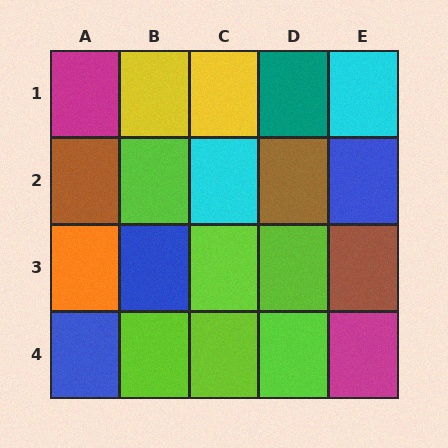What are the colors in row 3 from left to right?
Orange, blue, lime, lime, brown.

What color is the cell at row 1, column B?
Yellow.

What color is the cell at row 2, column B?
Lime.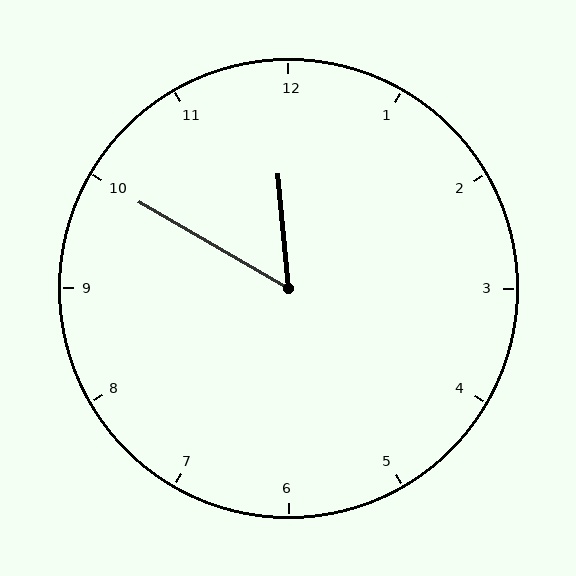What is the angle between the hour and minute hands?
Approximately 55 degrees.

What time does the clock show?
11:50.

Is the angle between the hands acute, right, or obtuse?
It is acute.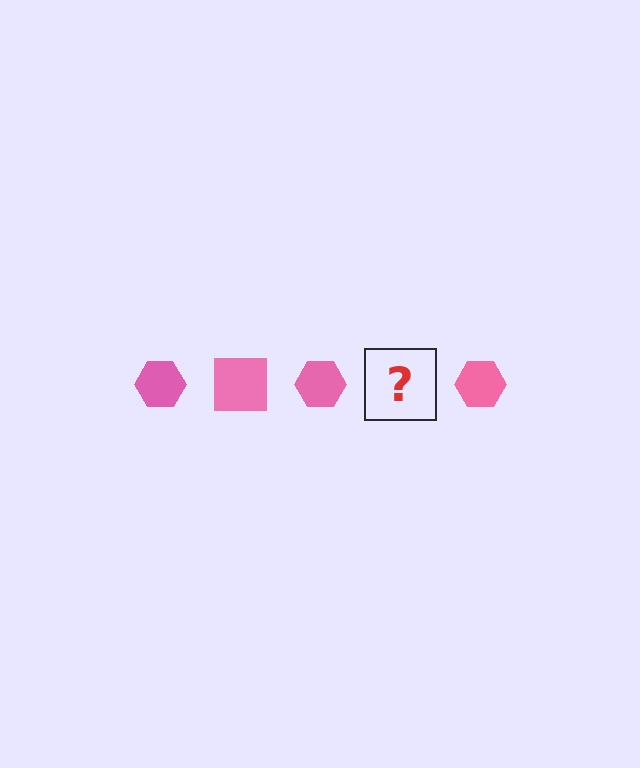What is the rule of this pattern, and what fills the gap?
The rule is that the pattern cycles through hexagon, square shapes in pink. The gap should be filled with a pink square.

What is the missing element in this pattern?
The missing element is a pink square.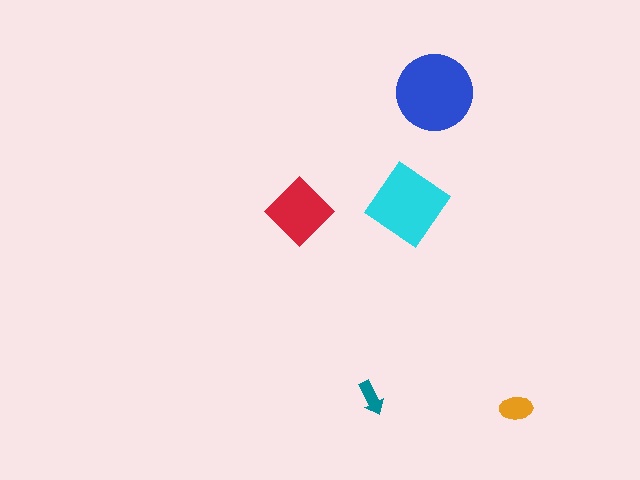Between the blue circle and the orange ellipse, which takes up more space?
The blue circle.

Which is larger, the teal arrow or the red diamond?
The red diamond.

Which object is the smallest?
The teal arrow.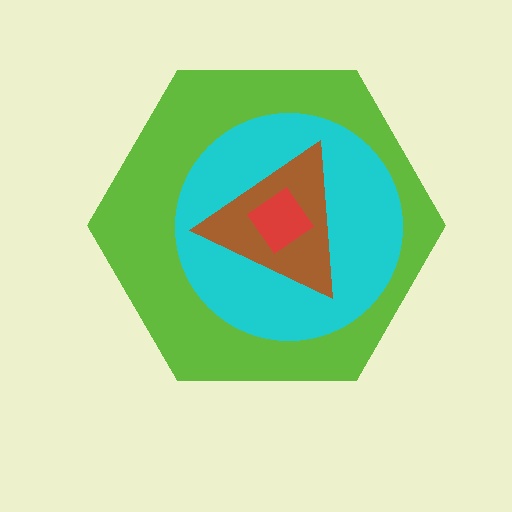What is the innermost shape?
The red diamond.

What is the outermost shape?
The lime hexagon.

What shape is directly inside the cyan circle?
The brown triangle.